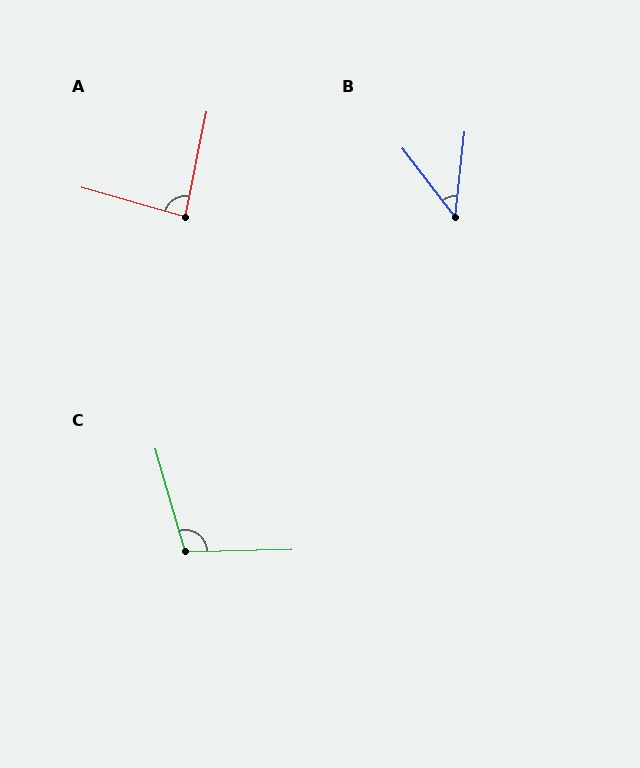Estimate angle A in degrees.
Approximately 86 degrees.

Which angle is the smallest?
B, at approximately 44 degrees.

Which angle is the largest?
C, at approximately 105 degrees.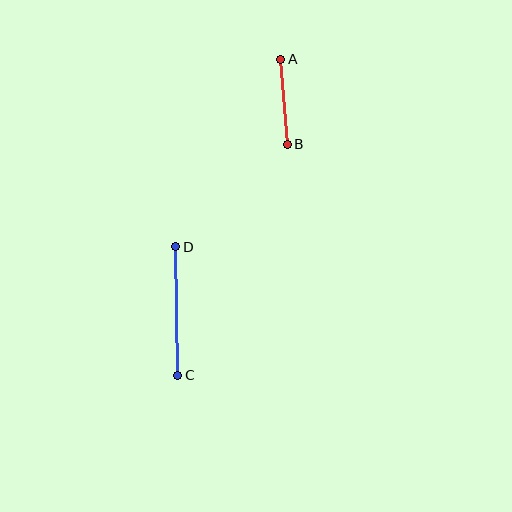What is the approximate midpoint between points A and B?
The midpoint is at approximately (284, 102) pixels.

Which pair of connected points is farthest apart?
Points C and D are farthest apart.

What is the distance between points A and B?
The distance is approximately 85 pixels.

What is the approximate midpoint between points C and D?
The midpoint is at approximately (177, 311) pixels.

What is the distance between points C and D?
The distance is approximately 128 pixels.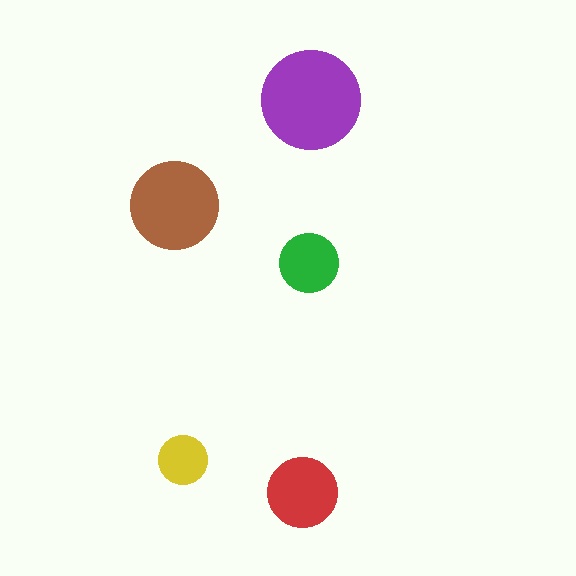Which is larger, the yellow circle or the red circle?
The red one.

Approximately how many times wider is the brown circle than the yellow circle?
About 2 times wider.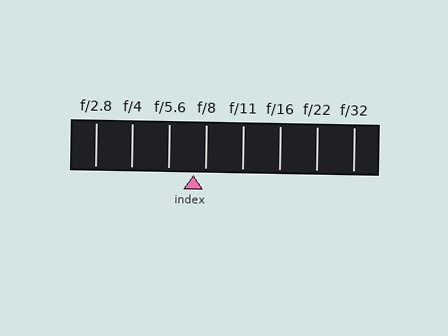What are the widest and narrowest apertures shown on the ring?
The widest aperture shown is f/2.8 and the narrowest is f/32.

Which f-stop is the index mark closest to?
The index mark is closest to f/8.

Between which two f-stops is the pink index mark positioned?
The index mark is between f/5.6 and f/8.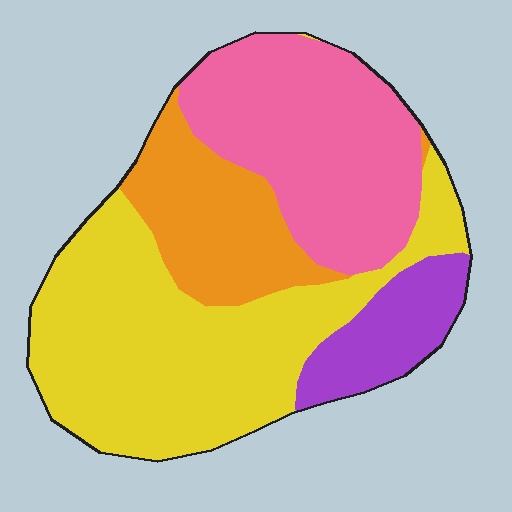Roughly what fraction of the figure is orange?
Orange covers 17% of the figure.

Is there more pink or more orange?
Pink.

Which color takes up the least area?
Purple, at roughly 10%.